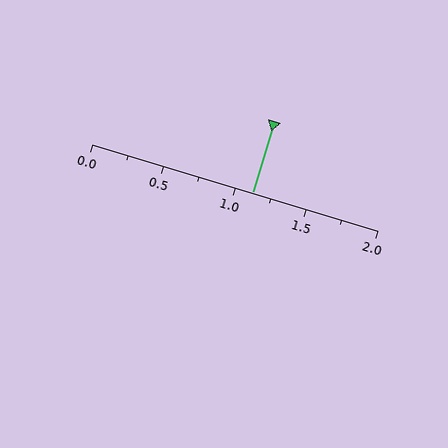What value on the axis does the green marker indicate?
The marker indicates approximately 1.12.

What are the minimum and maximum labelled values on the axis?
The axis runs from 0.0 to 2.0.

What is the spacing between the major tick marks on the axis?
The major ticks are spaced 0.5 apart.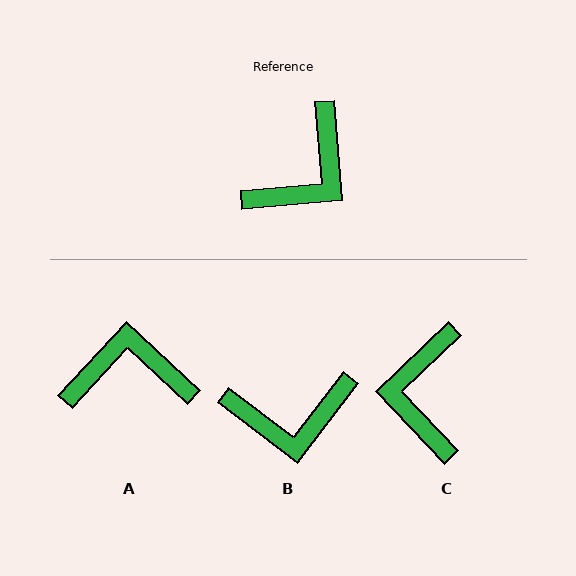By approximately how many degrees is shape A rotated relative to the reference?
Approximately 132 degrees counter-clockwise.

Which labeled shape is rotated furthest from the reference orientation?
C, about 141 degrees away.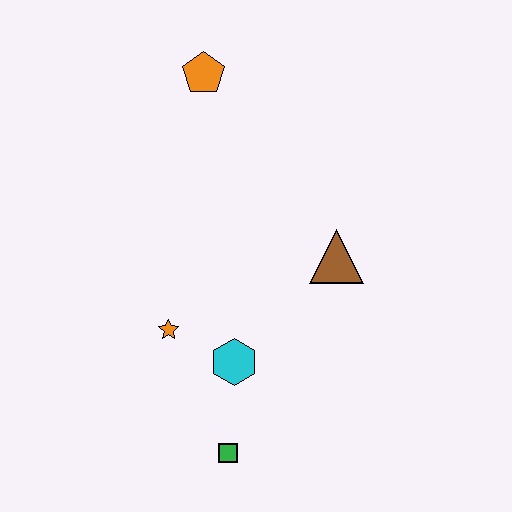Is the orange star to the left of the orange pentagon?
Yes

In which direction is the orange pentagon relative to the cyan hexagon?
The orange pentagon is above the cyan hexagon.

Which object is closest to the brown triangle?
The cyan hexagon is closest to the brown triangle.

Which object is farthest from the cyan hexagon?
The orange pentagon is farthest from the cyan hexagon.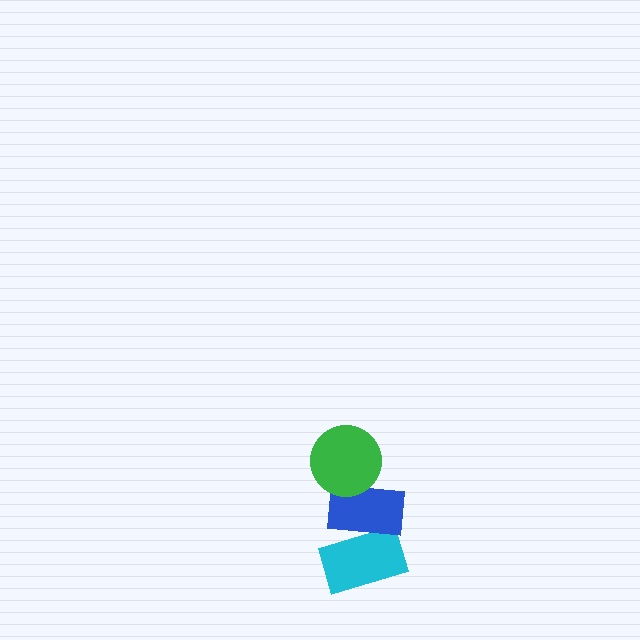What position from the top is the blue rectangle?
The blue rectangle is 2nd from the top.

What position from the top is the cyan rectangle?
The cyan rectangle is 3rd from the top.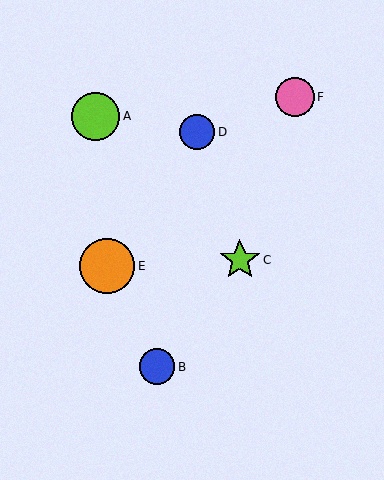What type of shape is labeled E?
Shape E is an orange circle.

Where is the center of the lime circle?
The center of the lime circle is at (95, 116).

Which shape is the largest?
The orange circle (labeled E) is the largest.